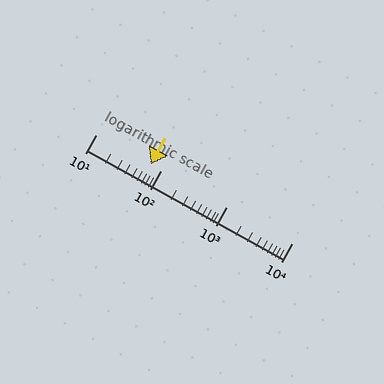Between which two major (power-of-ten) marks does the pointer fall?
The pointer is between 10 and 100.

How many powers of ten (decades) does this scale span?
The scale spans 3 decades, from 10 to 10000.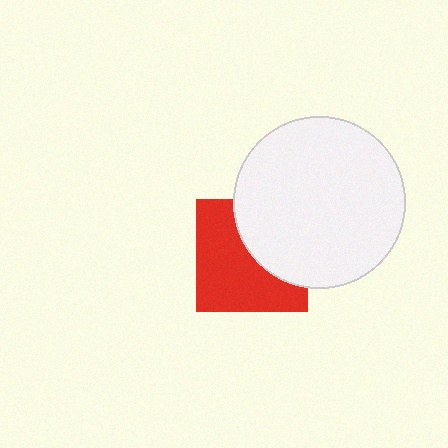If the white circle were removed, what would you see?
You would see the complete red square.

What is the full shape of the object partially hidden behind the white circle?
The partially hidden object is a red square.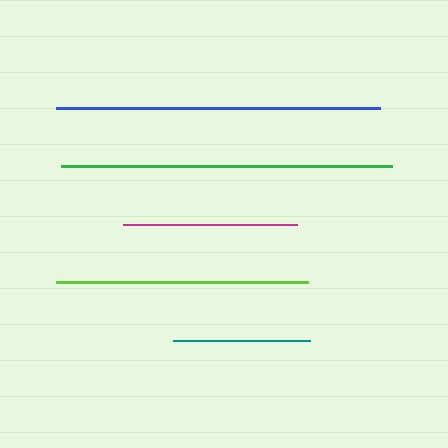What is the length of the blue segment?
The blue segment is approximately 324 pixels long.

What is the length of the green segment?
The green segment is approximately 331 pixels long.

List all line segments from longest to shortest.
From longest to shortest: green, blue, lime, magenta, teal.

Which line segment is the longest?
The green line is the longest at approximately 331 pixels.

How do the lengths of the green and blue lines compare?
The green and blue lines are approximately the same length.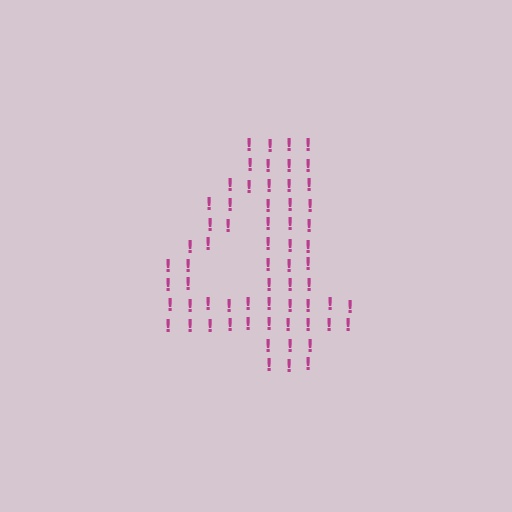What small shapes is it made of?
It is made of small exclamation marks.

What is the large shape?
The large shape is the digit 4.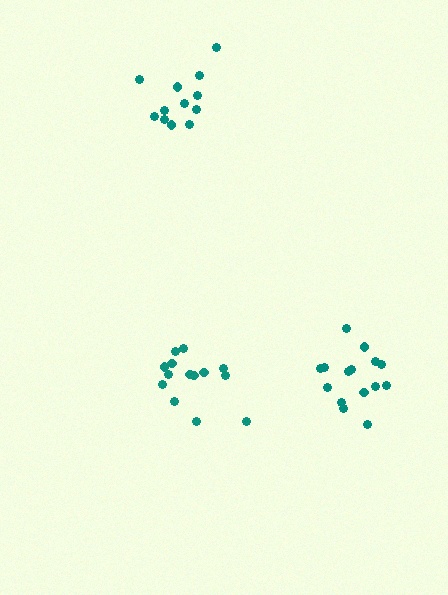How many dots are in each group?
Group 1: 14 dots, Group 2: 12 dots, Group 3: 15 dots (41 total).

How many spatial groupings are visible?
There are 3 spatial groupings.